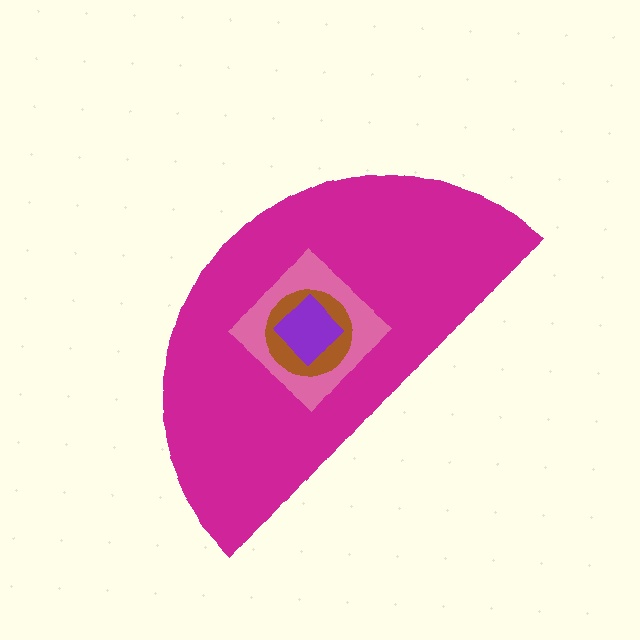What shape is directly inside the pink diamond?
The brown circle.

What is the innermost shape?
The purple diamond.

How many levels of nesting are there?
4.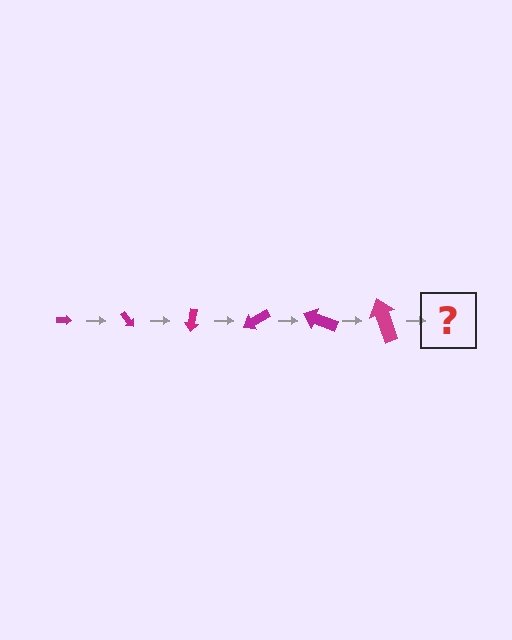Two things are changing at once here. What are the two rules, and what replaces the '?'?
The two rules are that the arrow grows larger each step and it rotates 50 degrees each step. The '?' should be an arrow, larger than the previous one and rotated 300 degrees from the start.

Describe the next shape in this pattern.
It should be an arrow, larger than the previous one and rotated 300 degrees from the start.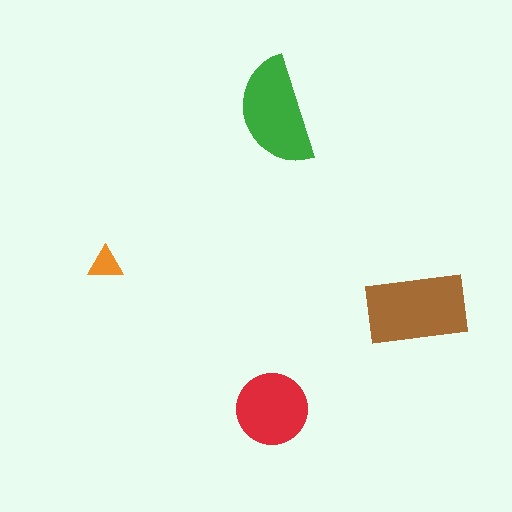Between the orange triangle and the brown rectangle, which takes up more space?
The brown rectangle.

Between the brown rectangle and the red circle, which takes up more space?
The brown rectangle.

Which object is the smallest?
The orange triangle.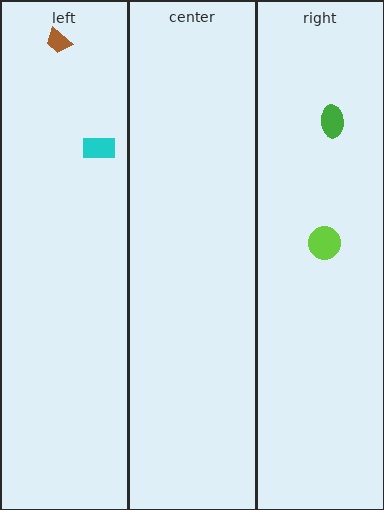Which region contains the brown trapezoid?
The left region.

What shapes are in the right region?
The green ellipse, the lime circle.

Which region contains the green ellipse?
The right region.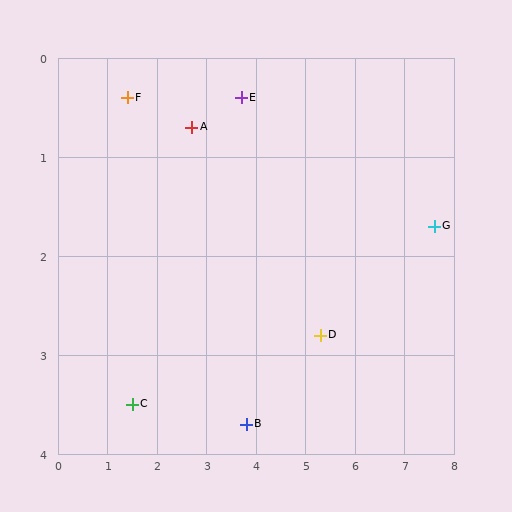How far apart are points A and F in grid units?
Points A and F are about 1.3 grid units apart.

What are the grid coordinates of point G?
Point G is at approximately (7.6, 1.7).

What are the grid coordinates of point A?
Point A is at approximately (2.7, 0.7).